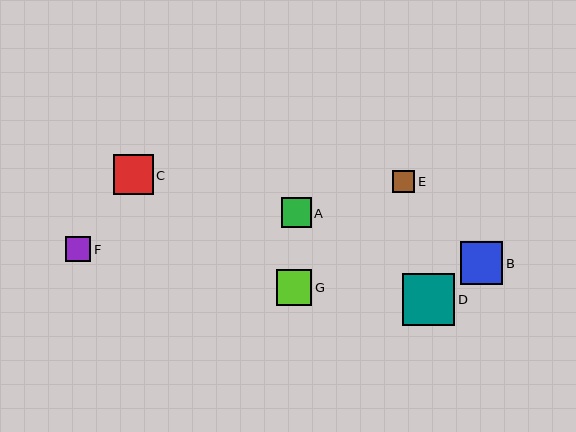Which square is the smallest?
Square E is the smallest with a size of approximately 22 pixels.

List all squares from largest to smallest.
From largest to smallest: D, B, C, G, A, F, E.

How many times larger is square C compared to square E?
Square C is approximately 1.8 times the size of square E.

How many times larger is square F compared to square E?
Square F is approximately 1.2 times the size of square E.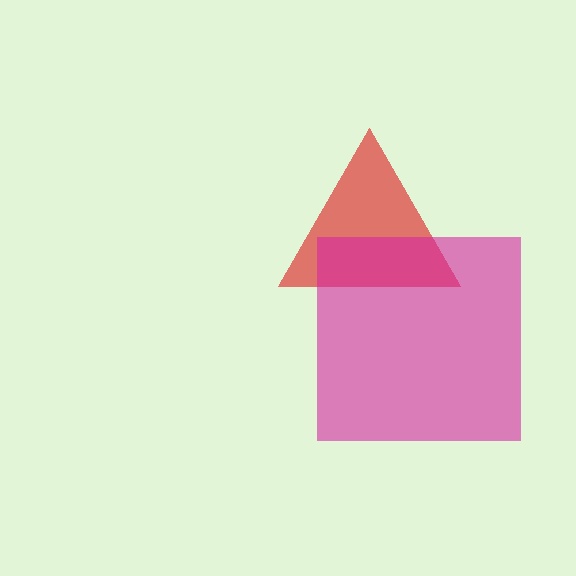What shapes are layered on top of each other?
The layered shapes are: a red triangle, a magenta square.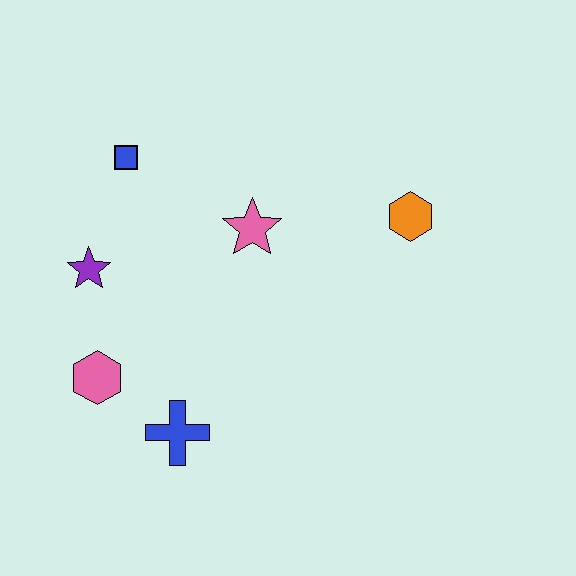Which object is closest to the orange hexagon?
The pink star is closest to the orange hexagon.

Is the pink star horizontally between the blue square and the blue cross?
No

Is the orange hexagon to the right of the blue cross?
Yes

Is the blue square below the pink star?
No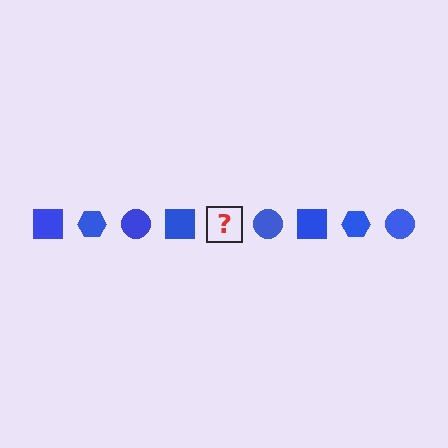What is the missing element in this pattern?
The missing element is a blue hexagon.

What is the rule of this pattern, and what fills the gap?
The rule is that the pattern cycles through square, hexagon, circle shapes in blue. The gap should be filled with a blue hexagon.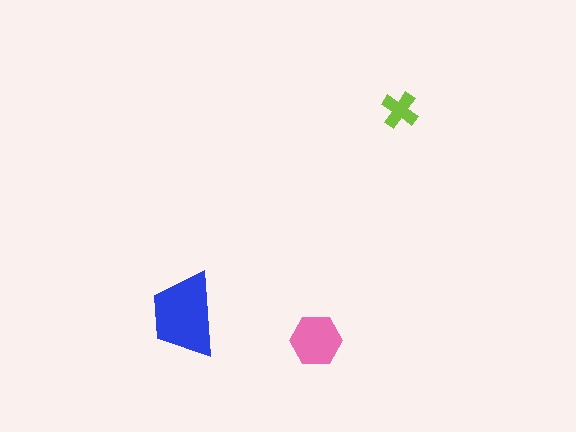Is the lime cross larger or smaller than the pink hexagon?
Smaller.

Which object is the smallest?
The lime cross.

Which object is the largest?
The blue trapezoid.